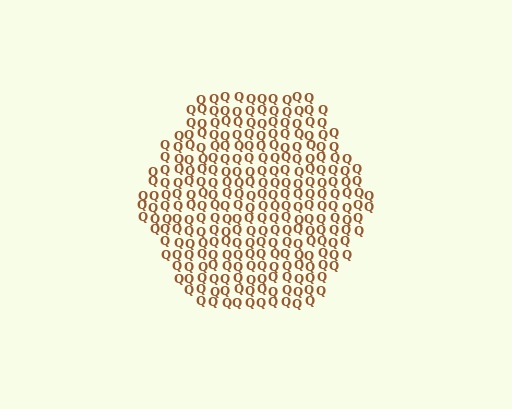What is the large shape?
The large shape is a hexagon.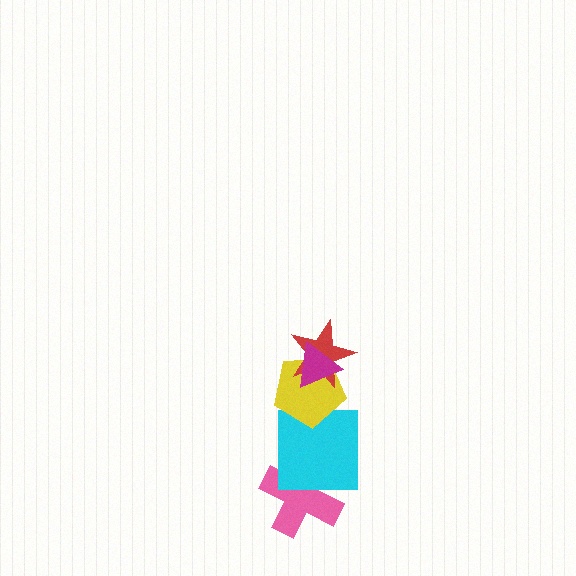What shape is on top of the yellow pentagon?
The red star is on top of the yellow pentagon.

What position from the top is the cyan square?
The cyan square is 4th from the top.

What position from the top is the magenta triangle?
The magenta triangle is 1st from the top.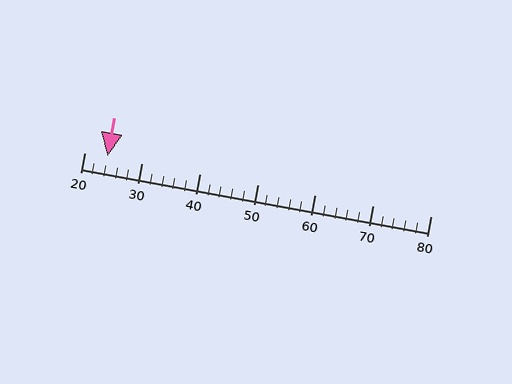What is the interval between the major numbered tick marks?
The major tick marks are spaced 10 units apart.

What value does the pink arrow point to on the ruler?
The pink arrow points to approximately 24.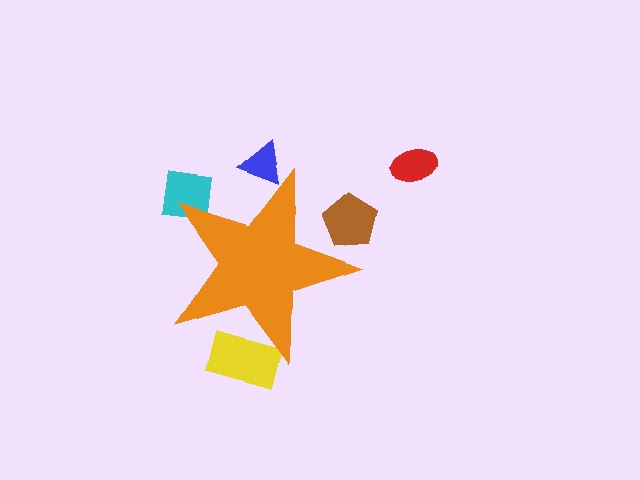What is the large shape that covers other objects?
An orange star.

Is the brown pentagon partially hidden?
Yes, the brown pentagon is partially hidden behind the orange star.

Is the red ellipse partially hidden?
No, the red ellipse is fully visible.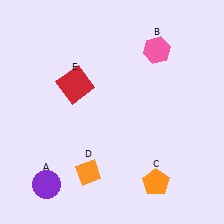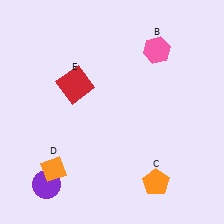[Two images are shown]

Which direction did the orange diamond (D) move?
The orange diamond (D) moved left.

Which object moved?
The orange diamond (D) moved left.